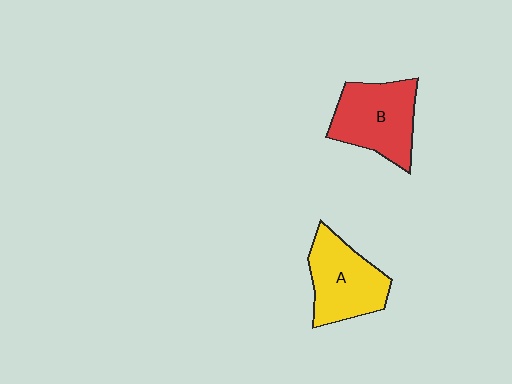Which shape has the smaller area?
Shape A (yellow).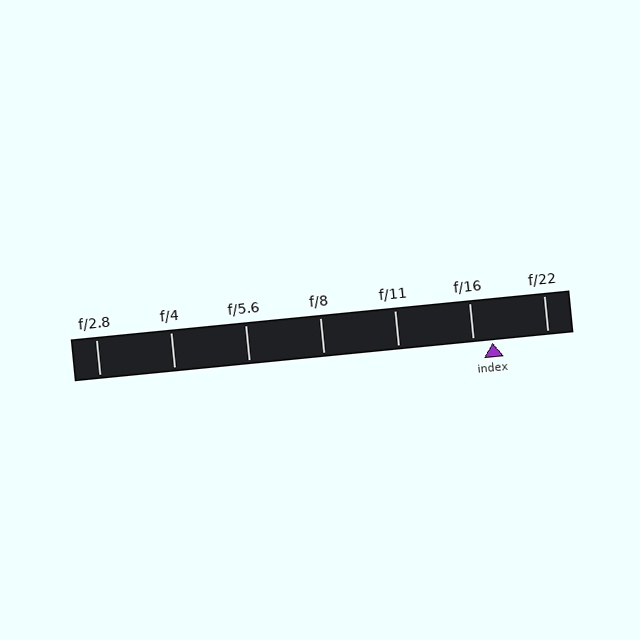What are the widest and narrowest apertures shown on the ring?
The widest aperture shown is f/2.8 and the narrowest is f/22.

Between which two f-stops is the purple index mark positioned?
The index mark is between f/16 and f/22.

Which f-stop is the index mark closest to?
The index mark is closest to f/16.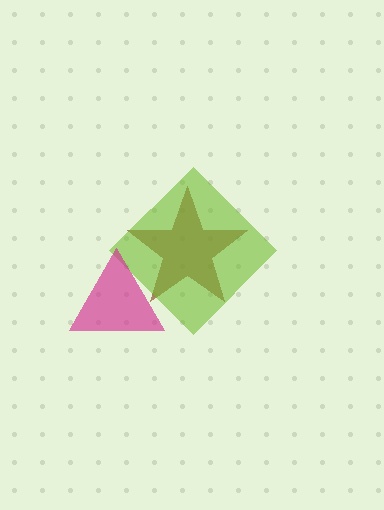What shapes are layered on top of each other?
The layered shapes are: a brown star, a lime diamond, a magenta triangle.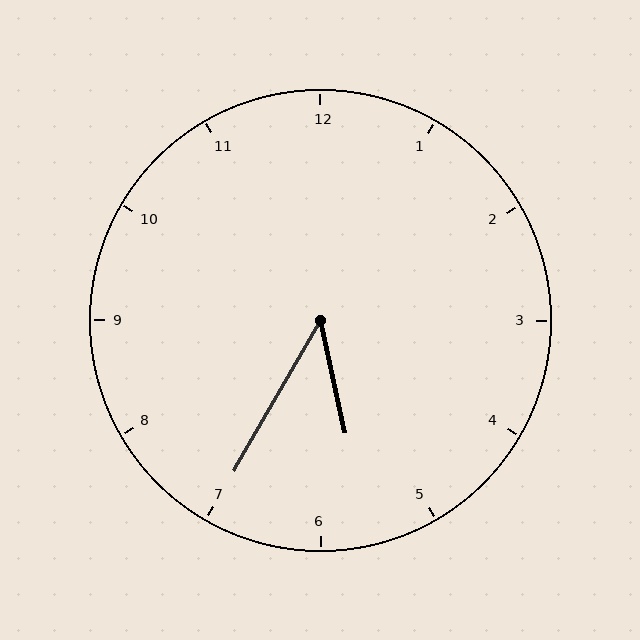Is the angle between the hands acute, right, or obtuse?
It is acute.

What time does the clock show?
5:35.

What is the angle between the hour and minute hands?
Approximately 42 degrees.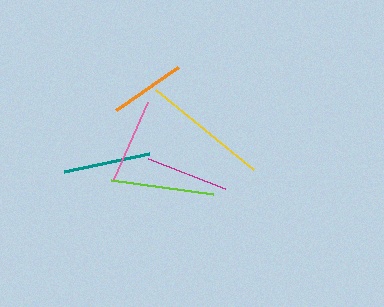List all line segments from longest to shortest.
From longest to shortest: yellow, lime, teal, pink, magenta, orange.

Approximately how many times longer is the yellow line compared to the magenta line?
The yellow line is approximately 1.5 times the length of the magenta line.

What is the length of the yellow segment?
The yellow segment is approximately 127 pixels long.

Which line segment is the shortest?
The orange line is the shortest at approximately 76 pixels.